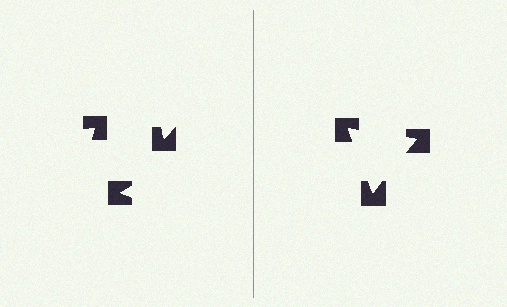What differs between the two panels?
The notched squares are positioned identically on both sides; only the wedge orientations differ. On the right they align to a triangle; on the left they are misaligned.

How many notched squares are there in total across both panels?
6 — 3 on each side.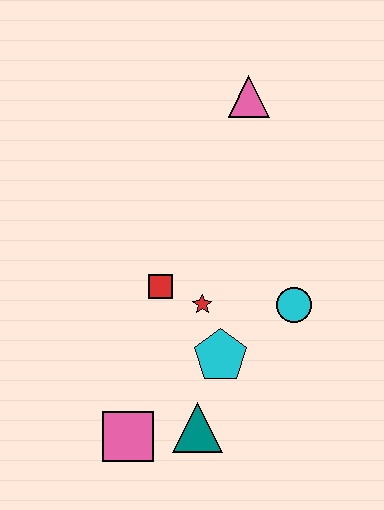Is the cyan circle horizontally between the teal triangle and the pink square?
No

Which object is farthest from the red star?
The pink triangle is farthest from the red star.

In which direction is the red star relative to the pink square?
The red star is above the pink square.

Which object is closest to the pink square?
The teal triangle is closest to the pink square.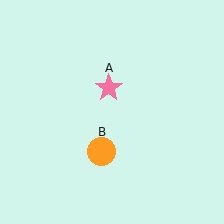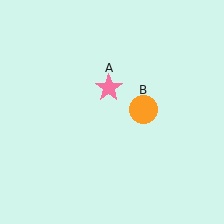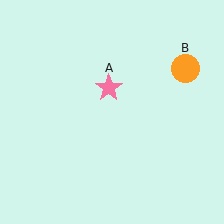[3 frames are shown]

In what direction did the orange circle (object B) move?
The orange circle (object B) moved up and to the right.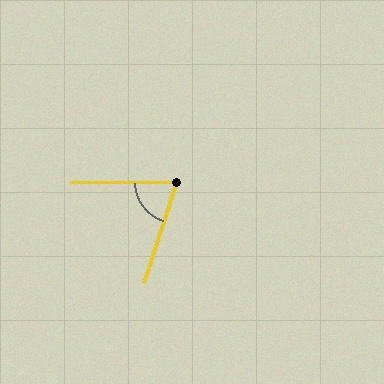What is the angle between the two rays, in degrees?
Approximately 71 degrees.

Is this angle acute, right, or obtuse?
It is acute.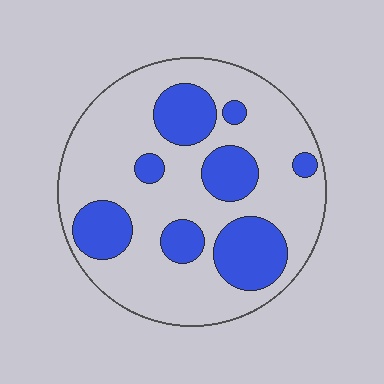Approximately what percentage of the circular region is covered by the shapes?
Approximately 30%.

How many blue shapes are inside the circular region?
8.